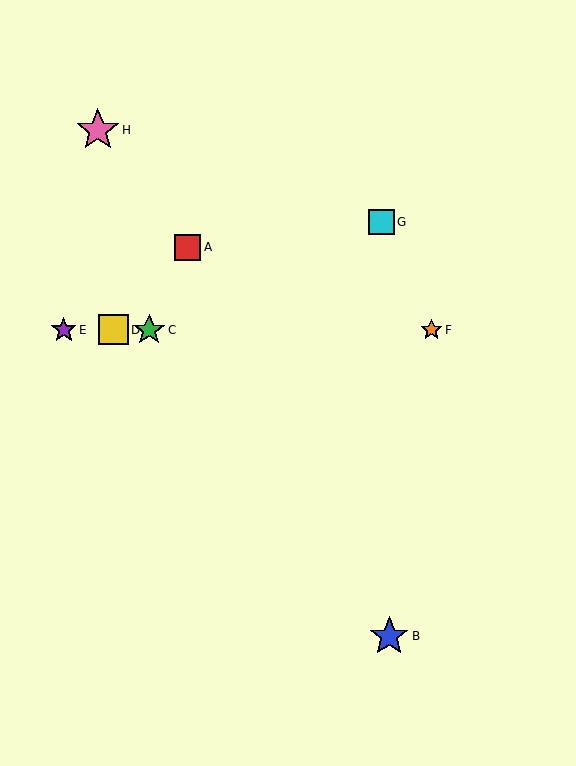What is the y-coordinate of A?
Object A is at y≈247.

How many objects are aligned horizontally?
4 objects (C, D, E, F) are aligned horizontally.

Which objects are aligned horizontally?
Objects C, D, E, F are aligned horizontally.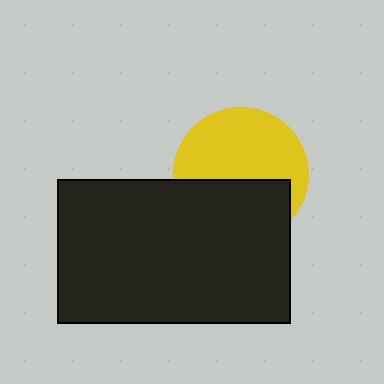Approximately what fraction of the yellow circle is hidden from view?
Roughly 42% of the yellow circle is hidden behind the black rectangle.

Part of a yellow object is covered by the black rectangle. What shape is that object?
It is a circle.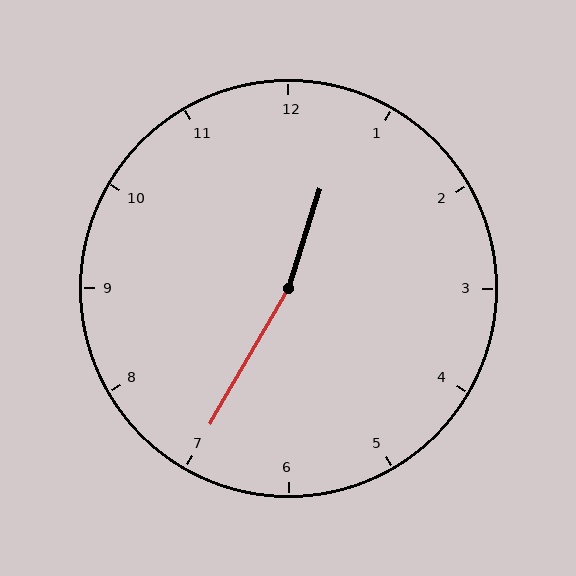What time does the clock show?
12:35.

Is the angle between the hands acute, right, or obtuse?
It is obtuse.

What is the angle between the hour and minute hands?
Approximately 168 degrees.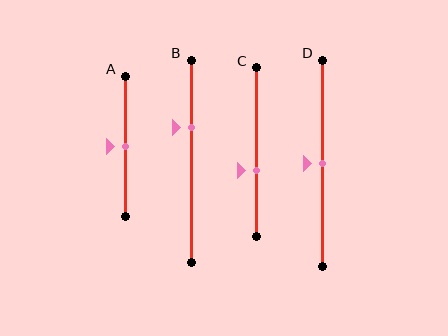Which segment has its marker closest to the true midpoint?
Segment A has its marker closest to the true midpoint.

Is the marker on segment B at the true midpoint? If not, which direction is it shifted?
No, the marker on segment B is shifted upward by about 17% of the segment length.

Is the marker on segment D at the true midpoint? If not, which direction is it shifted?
Yes, the marker on segment D is at the true midpoint.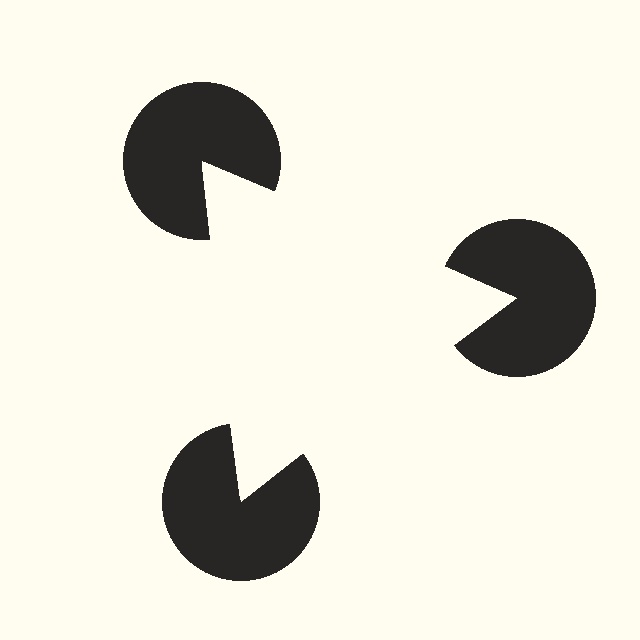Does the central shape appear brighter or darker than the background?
It typically appears slightly brighter than the background, even though no actual brightness change is drawn.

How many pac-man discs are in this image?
There are 3 — one at each vertex of the illusory triangle.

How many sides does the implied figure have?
3 sides.